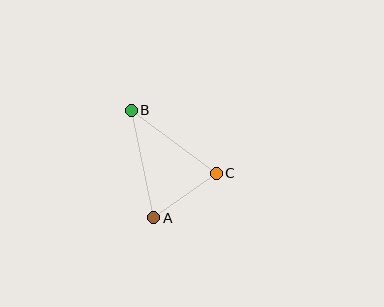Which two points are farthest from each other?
Points A and B are farthest from each other.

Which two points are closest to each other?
Points A and C are closest to each other.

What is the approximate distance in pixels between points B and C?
The distance between B and C is approximately 106 pixels.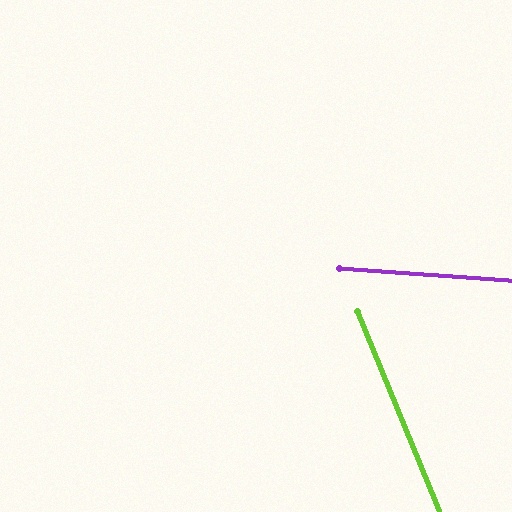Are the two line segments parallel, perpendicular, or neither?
Neither parallel nor perpendicular — they differ by about 64°.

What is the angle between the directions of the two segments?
Approximately 64 degrees.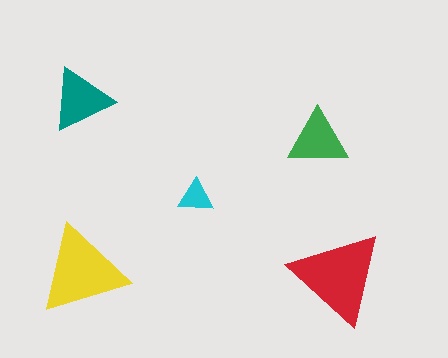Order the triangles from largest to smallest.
the red one, the yellow one, the teal one, the green one, the cyan one.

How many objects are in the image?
There are 5 objects in the image.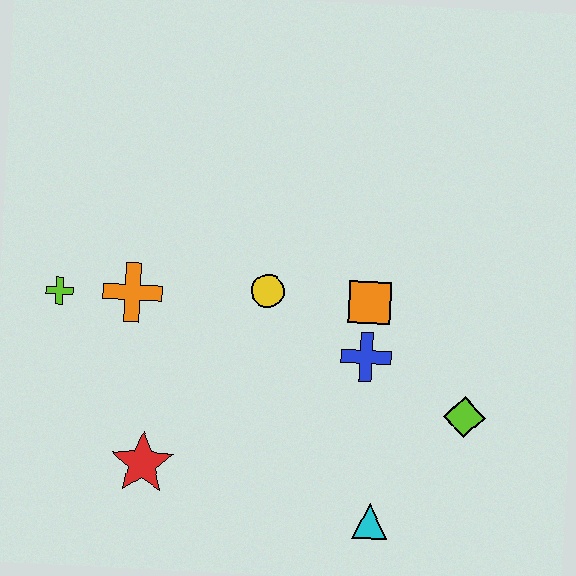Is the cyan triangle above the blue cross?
No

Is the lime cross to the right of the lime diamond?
No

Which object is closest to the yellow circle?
The orange square is closest to the yellow circle.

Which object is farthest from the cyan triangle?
The lime cross is farthest from the cyan triangle.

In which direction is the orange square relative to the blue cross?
The orange square is above the blue cross.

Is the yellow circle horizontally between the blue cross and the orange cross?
Yes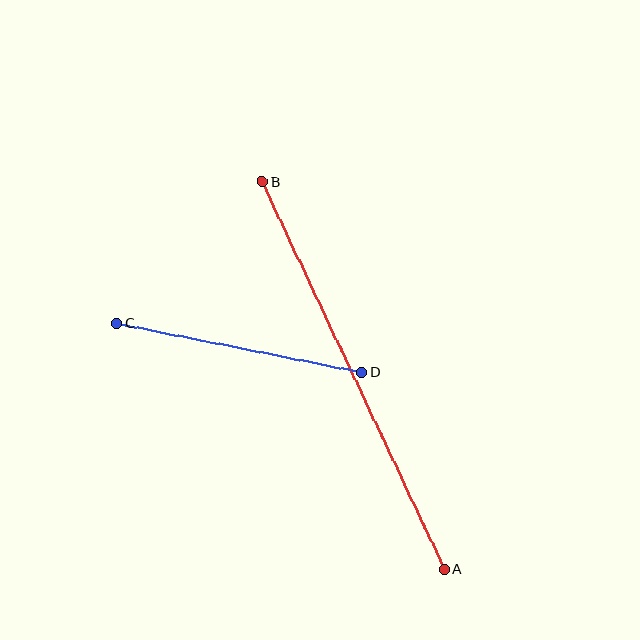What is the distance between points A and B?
The distance is approximately 427 pixels.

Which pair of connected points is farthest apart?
Points A and B are farthest apart.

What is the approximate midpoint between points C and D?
The midpoint is at approximately (240, 348) pixels.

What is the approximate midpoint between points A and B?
The midpoint is at approximately (353, 376) pixels.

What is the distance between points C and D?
The distance is approximately 250 pixels.